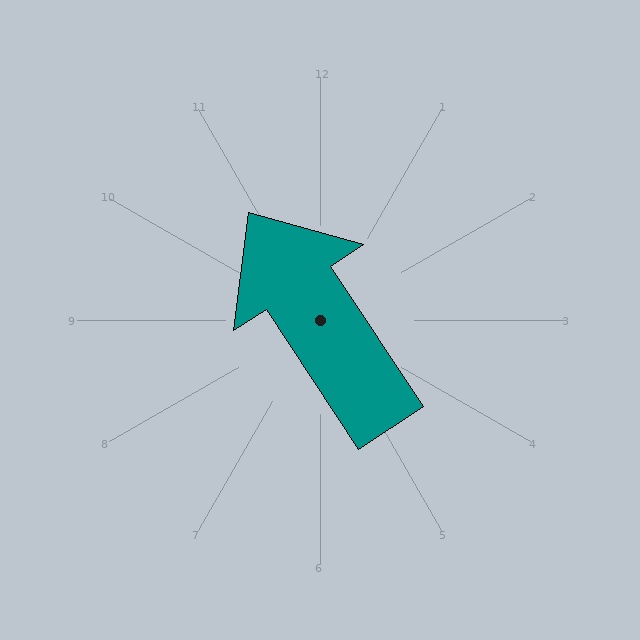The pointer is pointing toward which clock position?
Roughly 11 o'clock.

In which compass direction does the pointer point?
Northwest.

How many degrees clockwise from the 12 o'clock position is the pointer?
Approximately 327 degrees.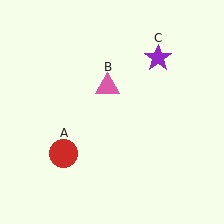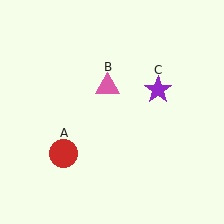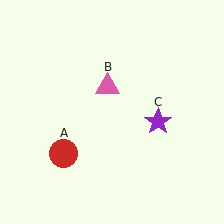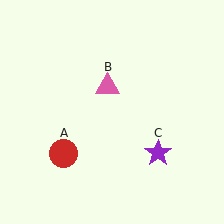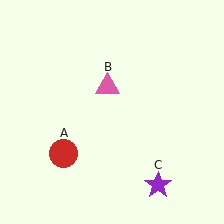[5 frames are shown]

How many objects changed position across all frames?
1 object changed position: purple star (object C).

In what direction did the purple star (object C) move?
The purple star (object C) moved down.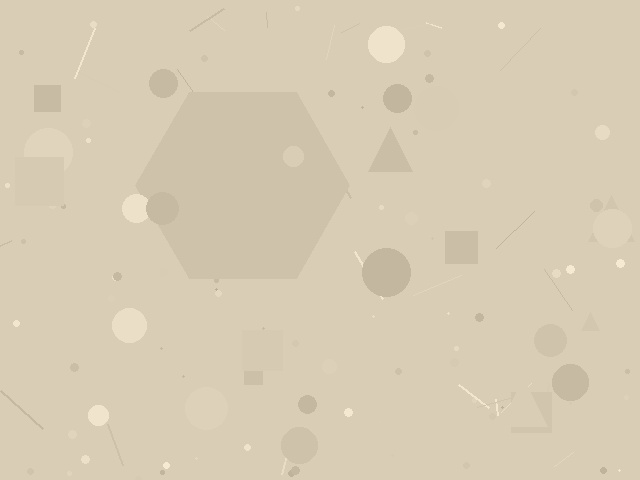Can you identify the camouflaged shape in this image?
The camouflaged shape is a hexagon.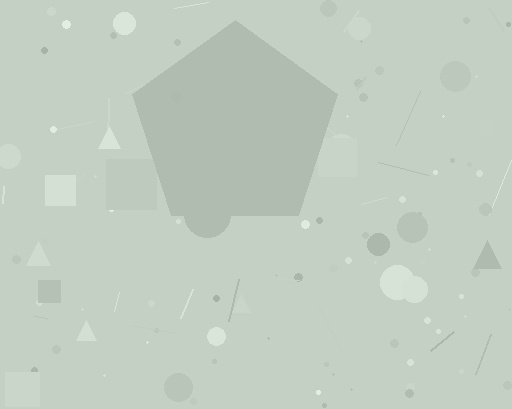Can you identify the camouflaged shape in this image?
The camouflaged shape is a pentagon.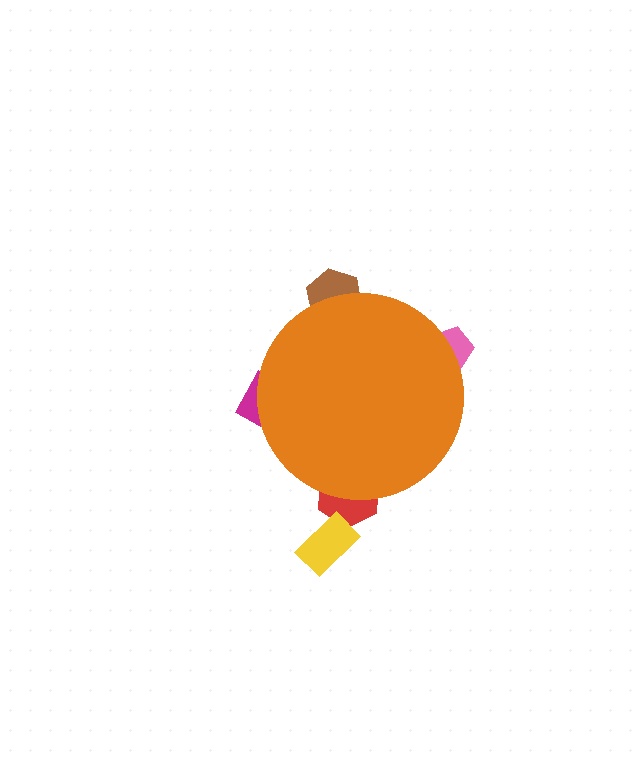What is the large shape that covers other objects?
An orange circle.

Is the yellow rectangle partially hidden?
No, the yellow rectangle is fully visible.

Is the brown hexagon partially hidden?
Yes, the brown hexagon is partially hidden behind the orange circle.